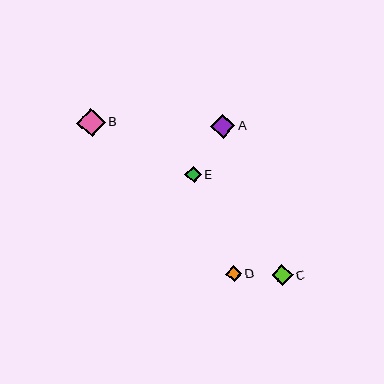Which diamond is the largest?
Diamond B is the largest with a size of approximately 28 pixels.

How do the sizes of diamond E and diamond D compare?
Diamond E and diamond D are approximately the same size.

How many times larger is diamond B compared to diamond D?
Diamond B is approximately 1.7 times the size of diamond D.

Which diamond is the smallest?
Diamond D is the smallest with a size of approximately 16 pixels.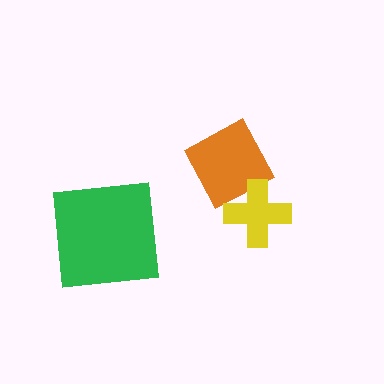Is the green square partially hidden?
No, no other shape covers it.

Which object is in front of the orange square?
The yellow cross is in front of the orange square.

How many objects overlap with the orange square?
1 object overlaps with the orange square.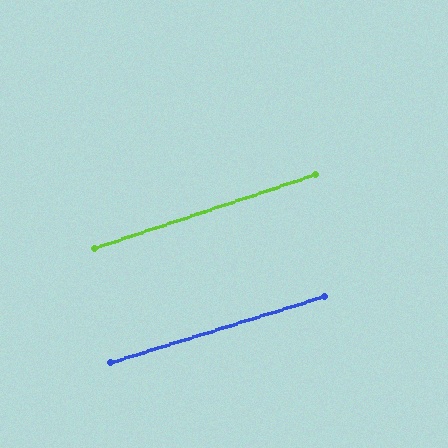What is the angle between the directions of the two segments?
Approximately 1 degree.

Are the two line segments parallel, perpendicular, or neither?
Parallel — their directions differ by only 1.3°.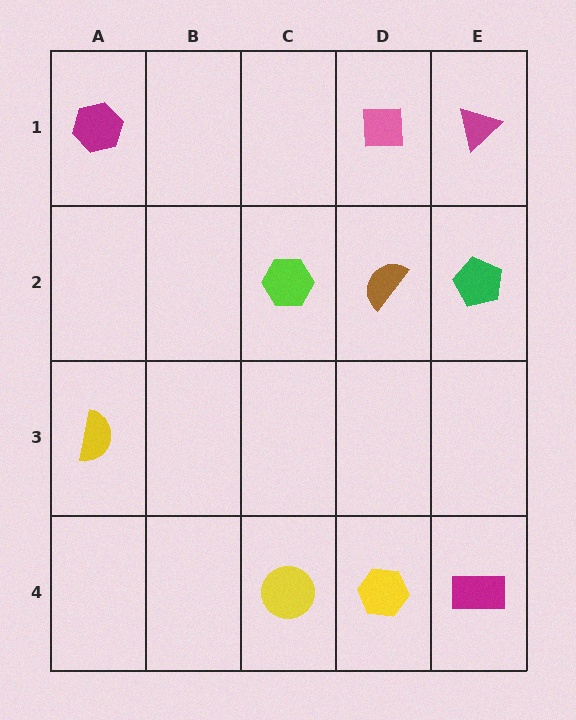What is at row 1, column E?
A magenta triangle.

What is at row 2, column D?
A brown semicircle.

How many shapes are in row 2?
3 shapes.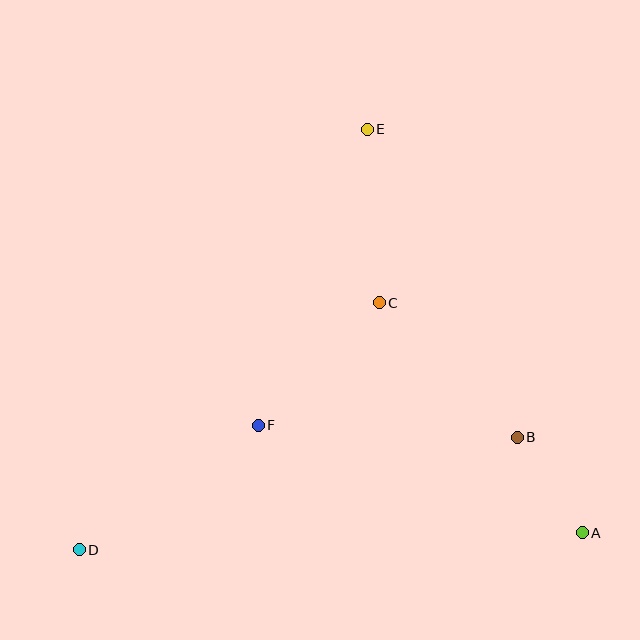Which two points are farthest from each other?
Points D and E are farthest from each other.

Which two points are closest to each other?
Points A and B are closest to each other.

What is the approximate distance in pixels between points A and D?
The distance between A and D is approximately 503 pixels.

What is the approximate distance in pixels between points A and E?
The distance between A and E is approximately 457 pixels.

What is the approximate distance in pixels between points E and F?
The distance between E and F is approximately 315 pixels.